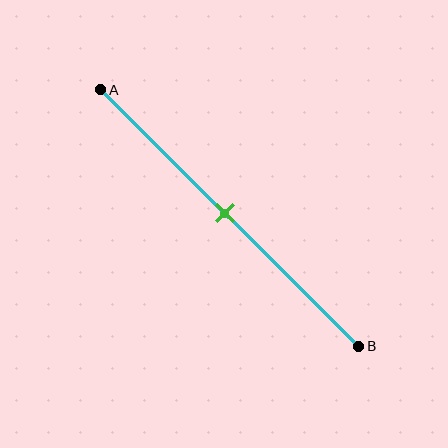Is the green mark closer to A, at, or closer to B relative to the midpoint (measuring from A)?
The green mark is approximately at the midpoint of segment AB.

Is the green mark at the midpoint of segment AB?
Yes, the mark is approximately at the midpoint.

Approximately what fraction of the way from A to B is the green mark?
The green mark is approximately 50% of the way from A to B.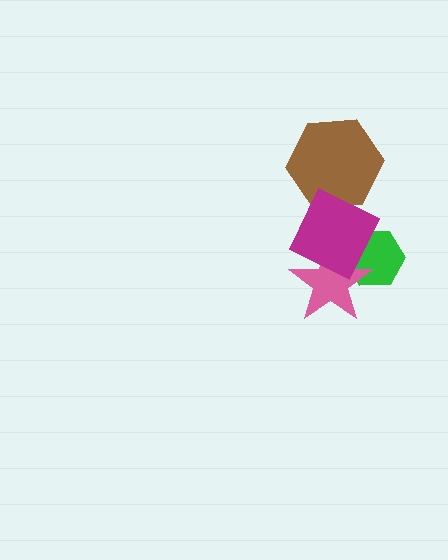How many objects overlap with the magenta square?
3 objects overlap with the magenta square.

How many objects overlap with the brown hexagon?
1 object overlaps with the brown hexagon.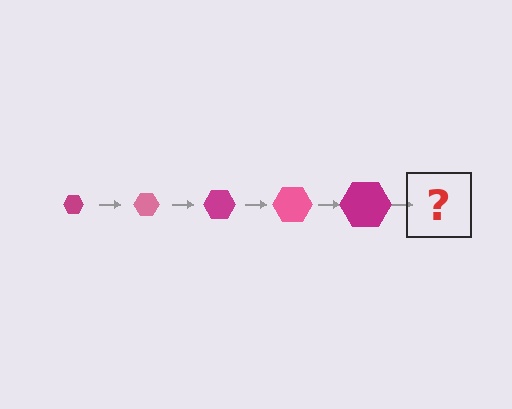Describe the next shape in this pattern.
It should be a pink hexagon, larger than the previous one.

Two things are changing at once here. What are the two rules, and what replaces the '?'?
The two rules are that the hexagon grows larger each step and the color cycles through magenta and pink. The '?' should be a pink hexagon, larger than the previous one.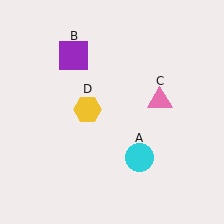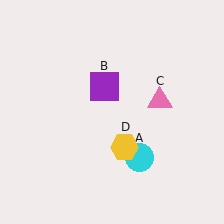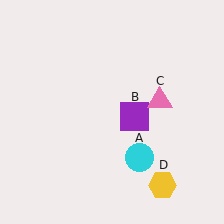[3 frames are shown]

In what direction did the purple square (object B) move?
The purple square (object B) moved down and to the right.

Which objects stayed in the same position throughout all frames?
Cyan circle (object A) and pink triangle (object C) remained stationary.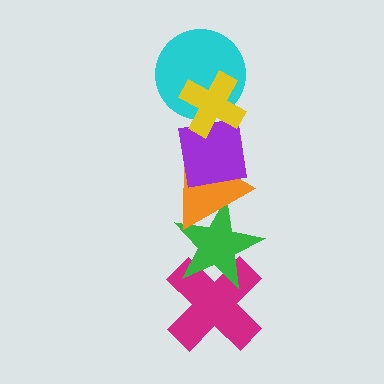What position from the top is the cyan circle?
The cyan circle is 2nd from the top.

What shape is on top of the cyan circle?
The yellow cross is on top of the cyan circle.